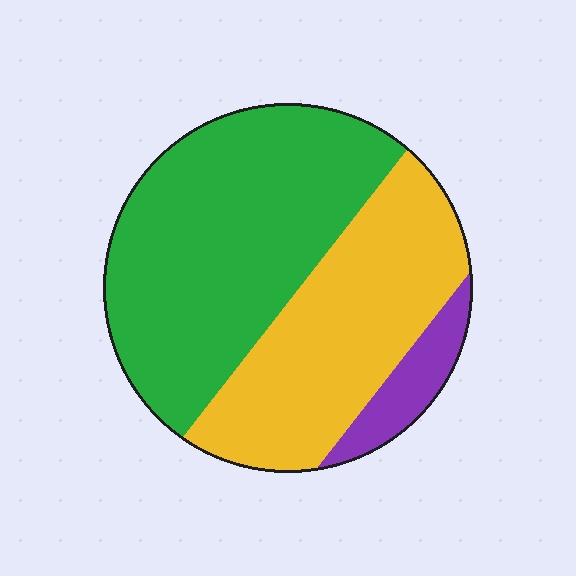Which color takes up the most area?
Green, at roughly 55%.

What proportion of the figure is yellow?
Yellow covers around 40% of the figure.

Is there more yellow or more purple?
Yellow.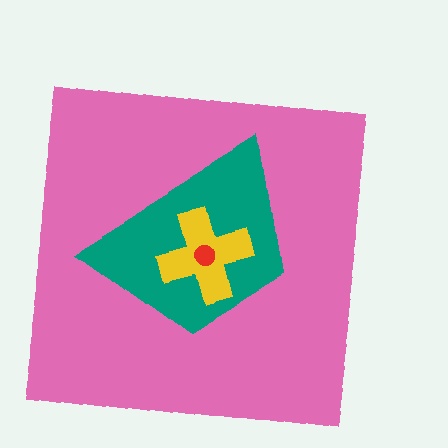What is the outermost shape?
The pink square.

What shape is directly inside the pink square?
The teal trapezoid.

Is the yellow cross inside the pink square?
Yes.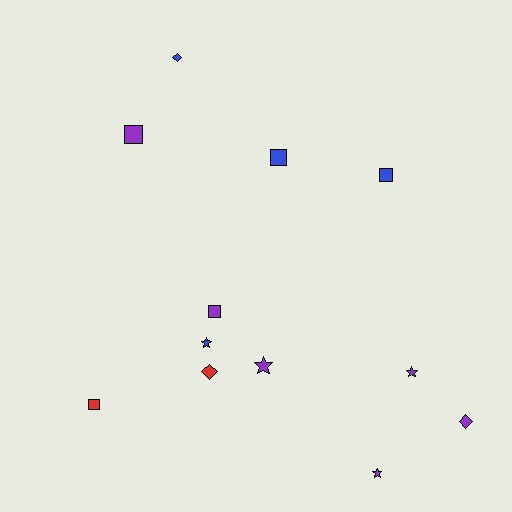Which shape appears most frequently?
Square, with 5 objects.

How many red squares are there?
There is 1 red square.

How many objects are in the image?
There are 12 objects.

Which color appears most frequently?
Purple, with 6 objects.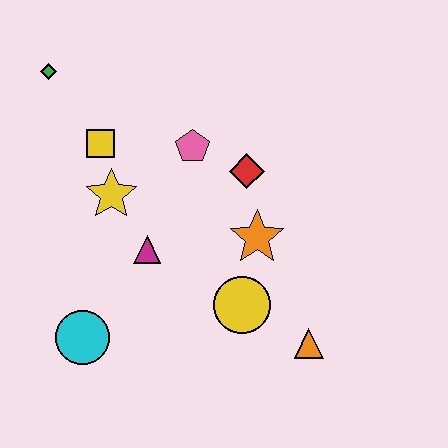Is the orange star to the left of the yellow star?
No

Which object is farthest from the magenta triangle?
The green diamond is farthest from the magenta triangle.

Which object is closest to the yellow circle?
The orange star is closest to the yellow circle.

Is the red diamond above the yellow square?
No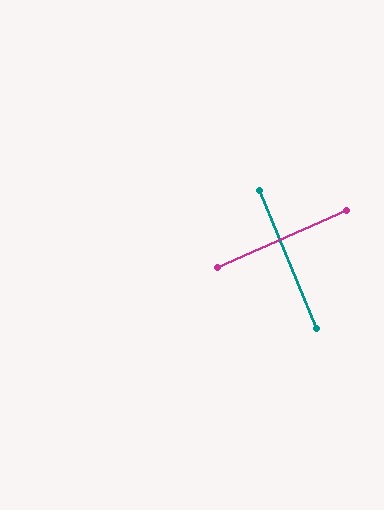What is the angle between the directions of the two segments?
Approximately 88 degrees.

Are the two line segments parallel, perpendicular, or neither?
Perpendicular — they meet at approximately 88°.